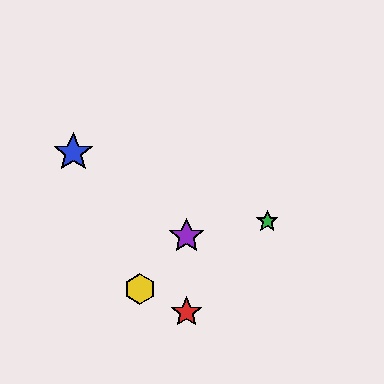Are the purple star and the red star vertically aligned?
Yes, both are at x≈187.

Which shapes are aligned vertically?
The red star, the purple star are aligned vertically.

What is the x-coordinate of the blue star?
The blue star is at x≈73.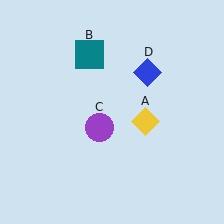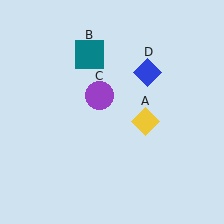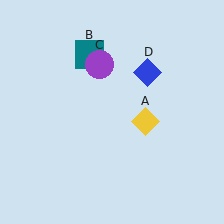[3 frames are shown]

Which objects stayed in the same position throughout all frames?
Yellow diamond (object A) and teal square (object B) and blue diamond (object D) remained stationary.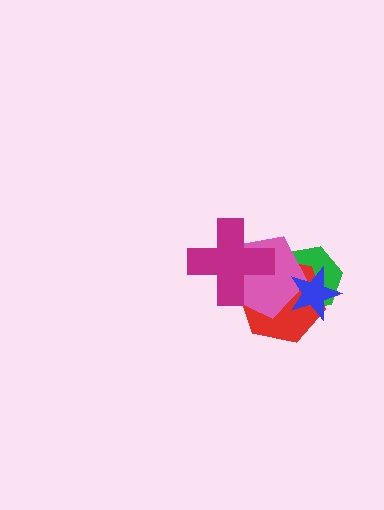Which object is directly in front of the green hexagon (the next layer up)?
The red hexagon is directly in front of the green hexagon.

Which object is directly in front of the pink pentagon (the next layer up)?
The magenta cross is directly in front of the pink pentagon.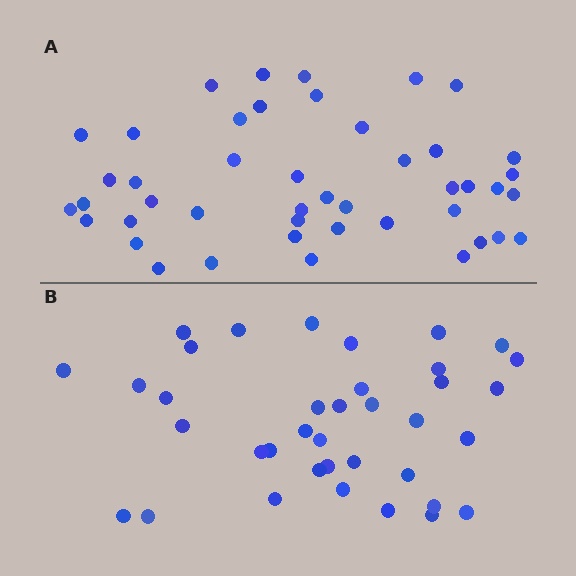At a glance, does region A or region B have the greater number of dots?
Region A (the top region) has more dots.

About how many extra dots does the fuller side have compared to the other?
Region A has roughly 8 or so more dots than region B.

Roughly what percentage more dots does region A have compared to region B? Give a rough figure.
About 20% more.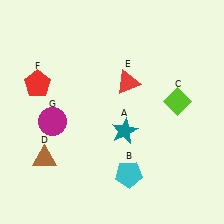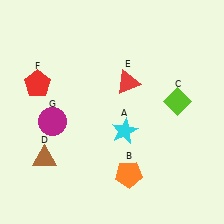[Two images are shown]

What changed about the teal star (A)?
In Image 1, A is teal. In Image 2, it changed to cyan.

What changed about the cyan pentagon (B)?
In Image 1, B is cyan. In Image 2, it changed to orange.